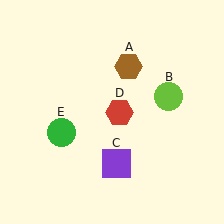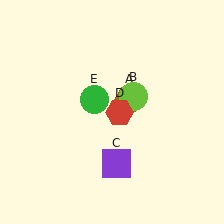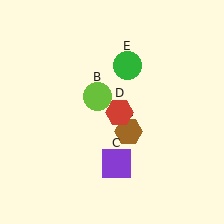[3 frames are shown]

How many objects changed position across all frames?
3 objects changed position: brown hexagon (object A), lime circle (object B), green circle (object E).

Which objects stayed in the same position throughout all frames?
Purple square (object C) and red hexagon (object D) remained stationary.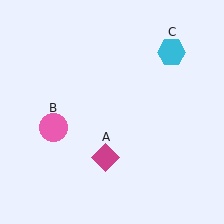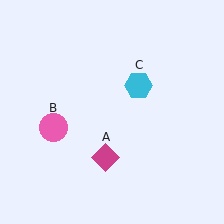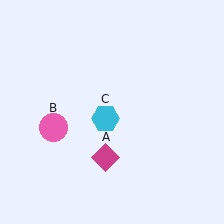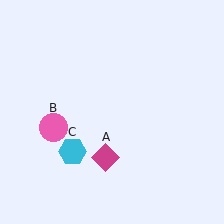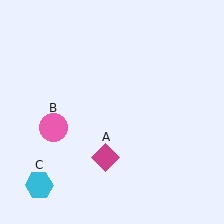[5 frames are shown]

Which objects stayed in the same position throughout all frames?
Magenta diamond (object A) and pink circle (object B) remained stationary.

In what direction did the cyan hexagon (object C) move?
The cyan hexagon (object C) moved down and to the left.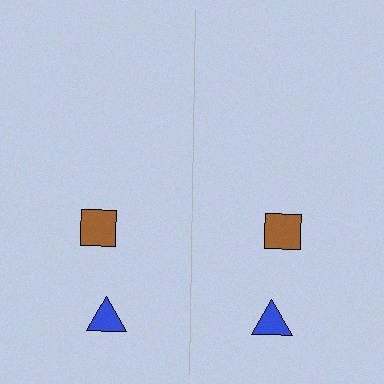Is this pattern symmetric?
Yes, this pattern has bilateral (reflection) symmetry.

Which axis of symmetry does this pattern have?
The pattern has a vertical axis of symmetry running through the center of the image.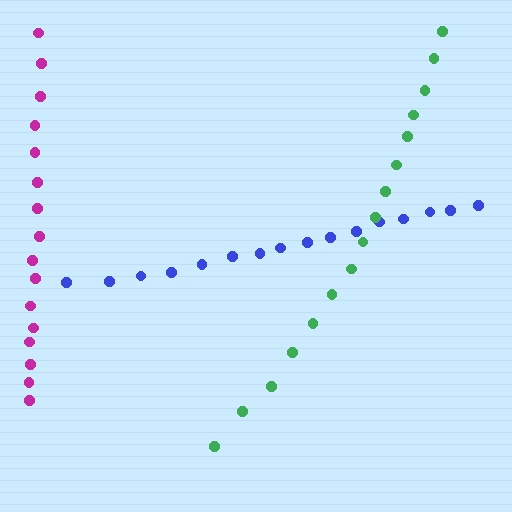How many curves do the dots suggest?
There are 3 distinct paths.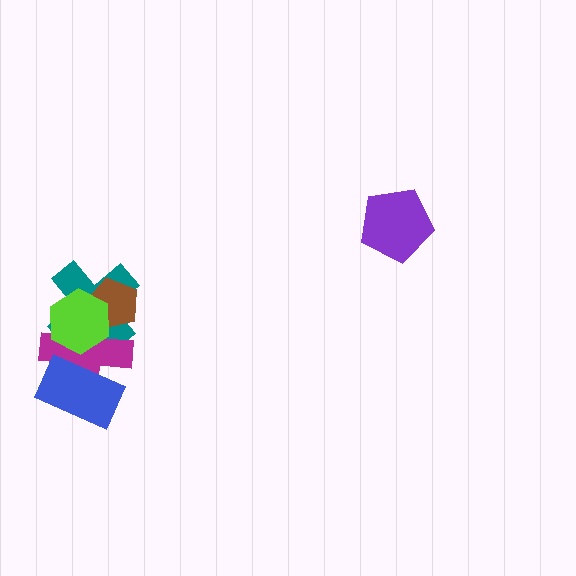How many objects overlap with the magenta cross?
4 objects overlap with the magenta cross.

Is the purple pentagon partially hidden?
No, no other shape covers it.